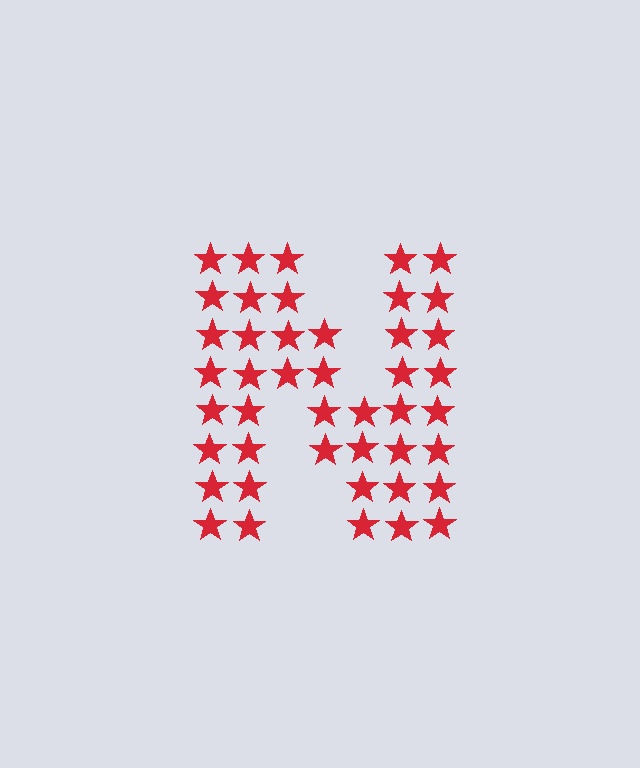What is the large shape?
The large shape is the letter N.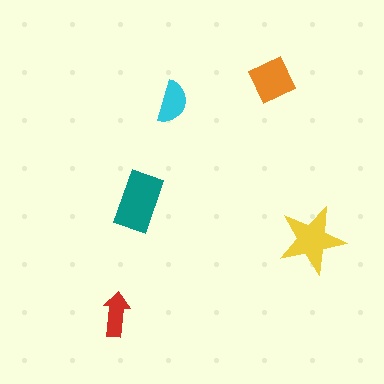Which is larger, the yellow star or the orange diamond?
The yellow star.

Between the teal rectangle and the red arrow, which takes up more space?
The teal rectangle.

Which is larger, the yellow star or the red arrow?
The yellow star.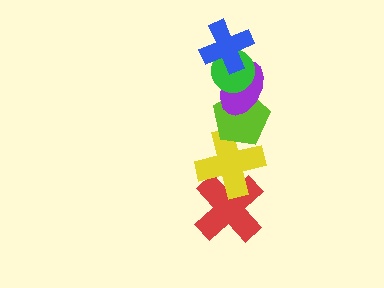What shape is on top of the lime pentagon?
The purple ellipse is on top of the lime pentagon.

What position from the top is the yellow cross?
The yellow cross is 5th from the top.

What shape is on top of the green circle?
The blue cross is on top of the green circle.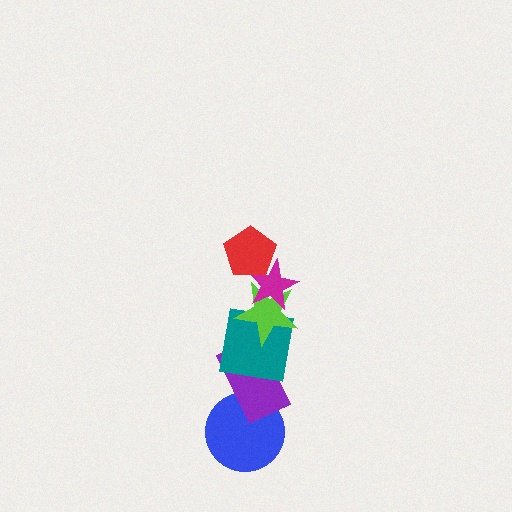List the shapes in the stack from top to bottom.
From top to bottom: the red pentagon, the magenta star, the lime star, the teal square, the purple rectangle, the blue circle.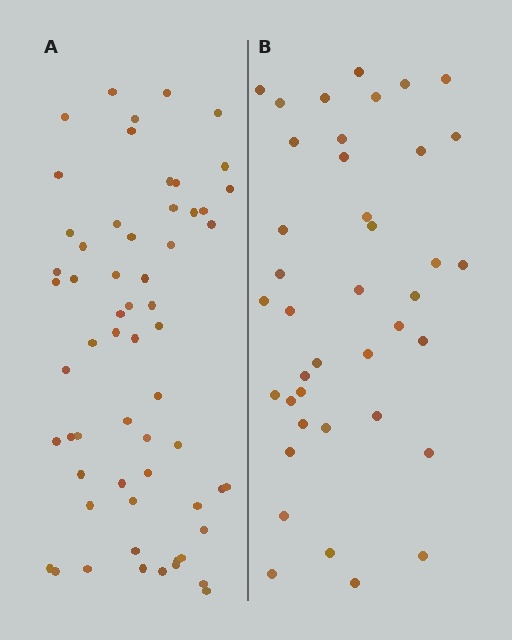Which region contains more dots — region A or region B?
Region A (the left region) has more dots.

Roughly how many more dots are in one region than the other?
Region A has approximately 20 more dots than region B.